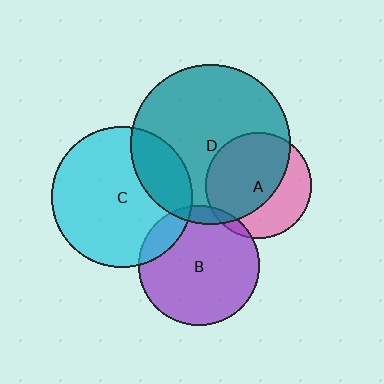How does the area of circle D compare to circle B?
Approximately 1.8 times.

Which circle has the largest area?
Circle D (teal).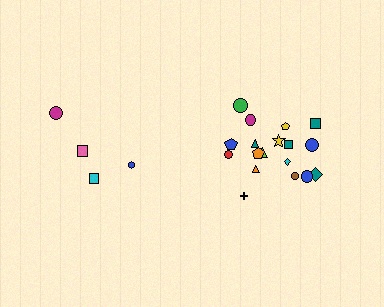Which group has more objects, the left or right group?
The right group.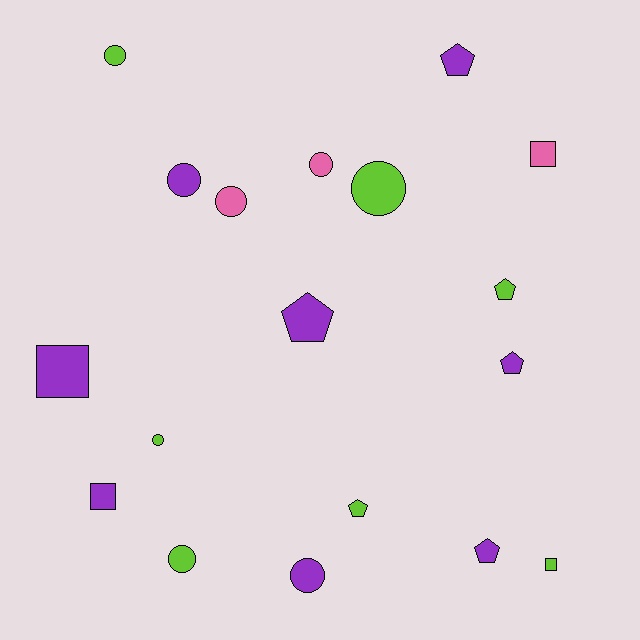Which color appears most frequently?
Purple, with 8 objects.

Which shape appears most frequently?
Circle, with 8 objects.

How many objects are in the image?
There are 18 objects.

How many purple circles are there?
There are 2 purple circles.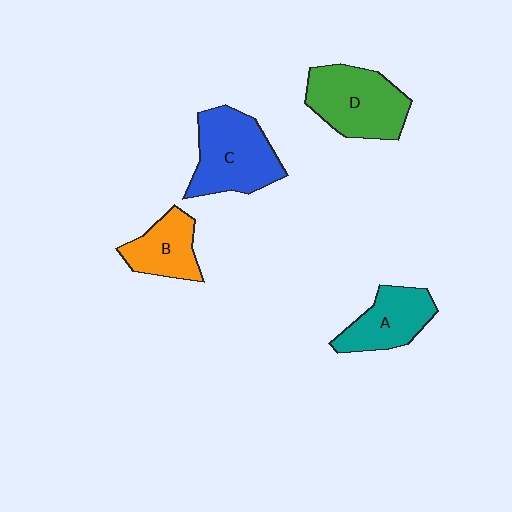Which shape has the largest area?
Shape C (blue).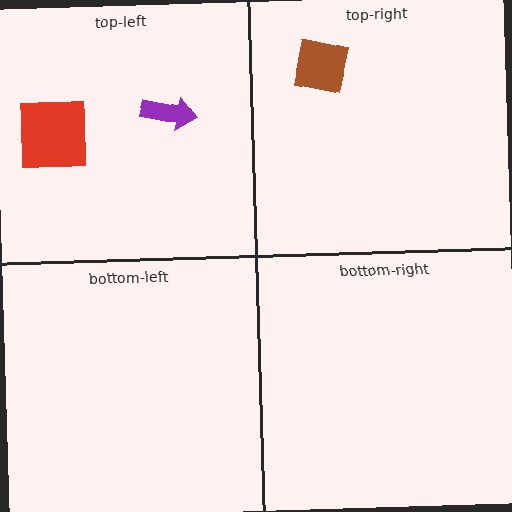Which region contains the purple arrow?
The top-left region.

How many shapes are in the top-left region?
2.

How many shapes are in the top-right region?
1.